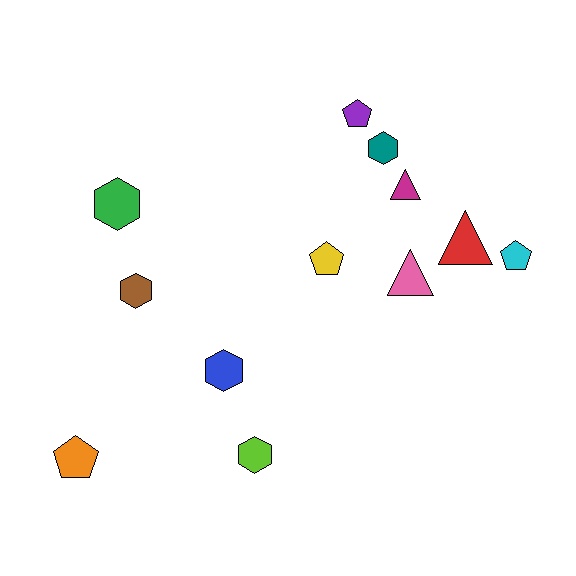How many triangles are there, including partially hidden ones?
There are 3 triangles.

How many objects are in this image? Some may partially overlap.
There are 12 objects.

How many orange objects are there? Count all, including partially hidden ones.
There is 1 orange object.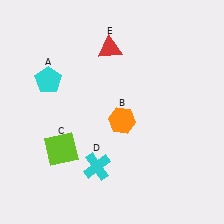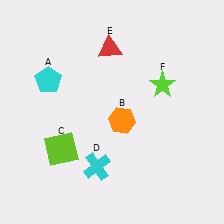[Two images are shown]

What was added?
A lime star (F) was added in Image 2.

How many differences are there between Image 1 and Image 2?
There is 1 difference between the two images.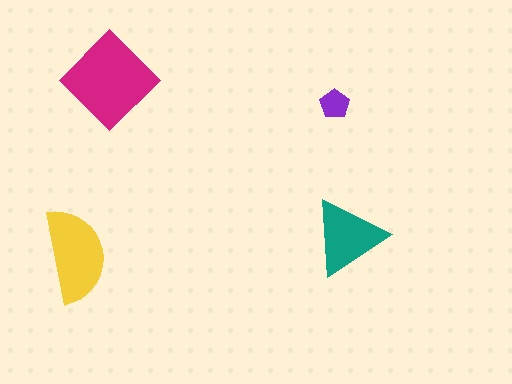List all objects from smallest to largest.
The purple pentagon, the teal triangle, the yellow semicircle, the magenta diamond.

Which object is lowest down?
The yellow semicircle is bottommost.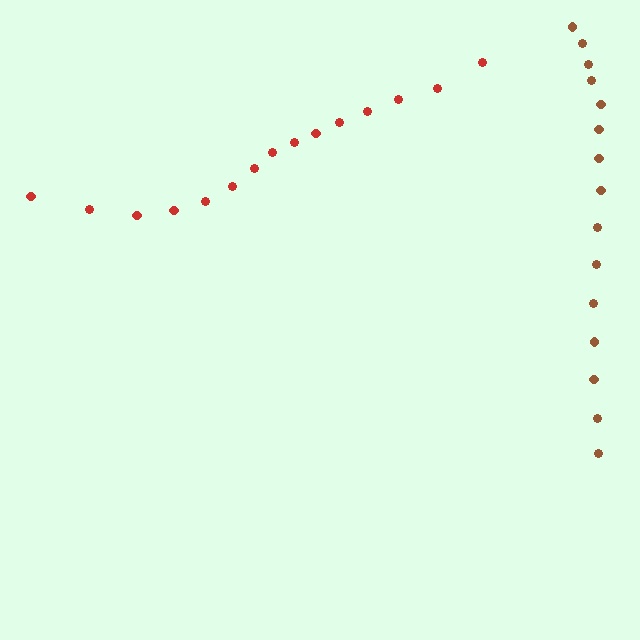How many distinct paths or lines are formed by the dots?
There are 2 distinct paths.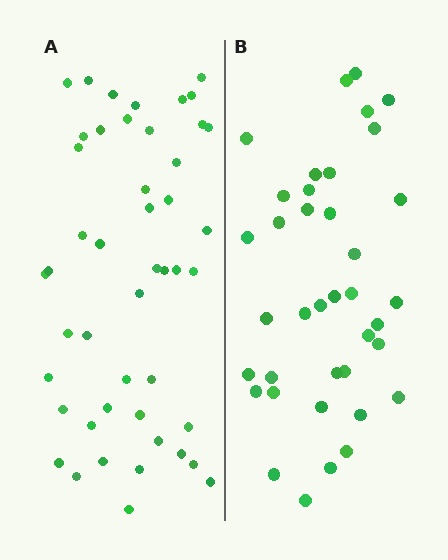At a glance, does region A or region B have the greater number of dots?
Region A (the left region) has more dots.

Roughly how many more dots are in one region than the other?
Region A has roughly 8 or so more dots than region B.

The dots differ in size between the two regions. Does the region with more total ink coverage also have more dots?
No. Region B has more total ink coverage because its dots are larger, but region A actually contains more individual dots. Total area can be misleading — the number of items is what matters here.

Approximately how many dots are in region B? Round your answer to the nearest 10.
About 40 dots. (The exact count is 38, which rounds to 40.)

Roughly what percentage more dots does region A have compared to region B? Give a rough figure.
About 25% more.